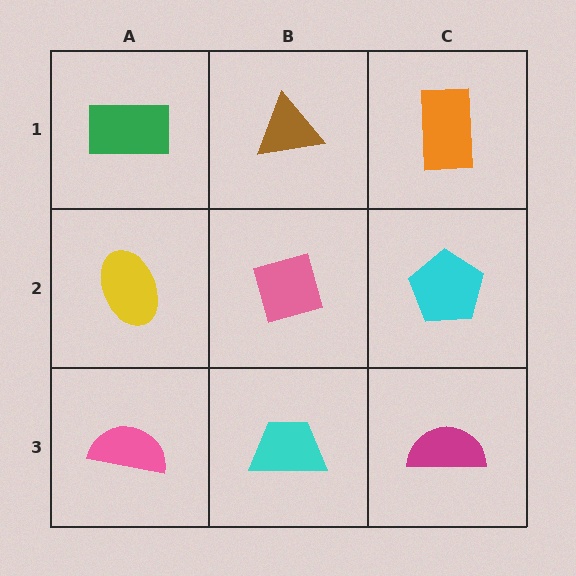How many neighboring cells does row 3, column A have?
2.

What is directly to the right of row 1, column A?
A brown triangle.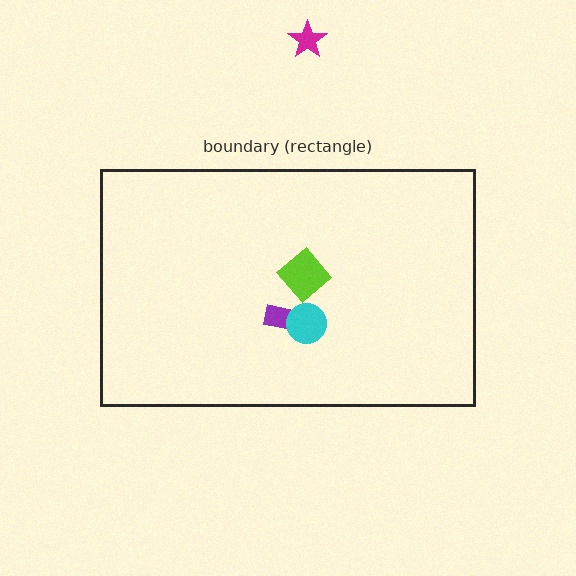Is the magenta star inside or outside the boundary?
Outside.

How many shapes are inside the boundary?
3 inside, 1 outside.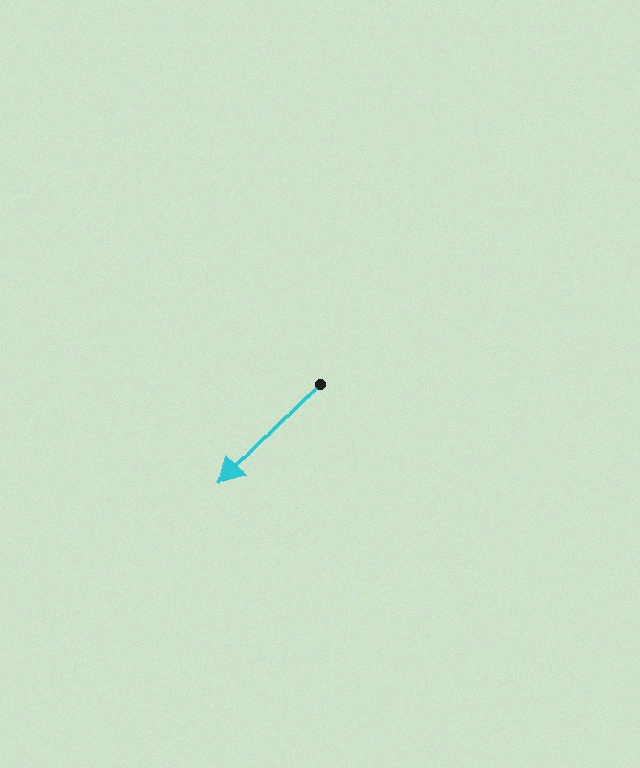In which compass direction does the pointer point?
Southwest.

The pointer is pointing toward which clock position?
Roughly 7 o'clock.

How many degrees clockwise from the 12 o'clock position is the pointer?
Approximately 223 degrees.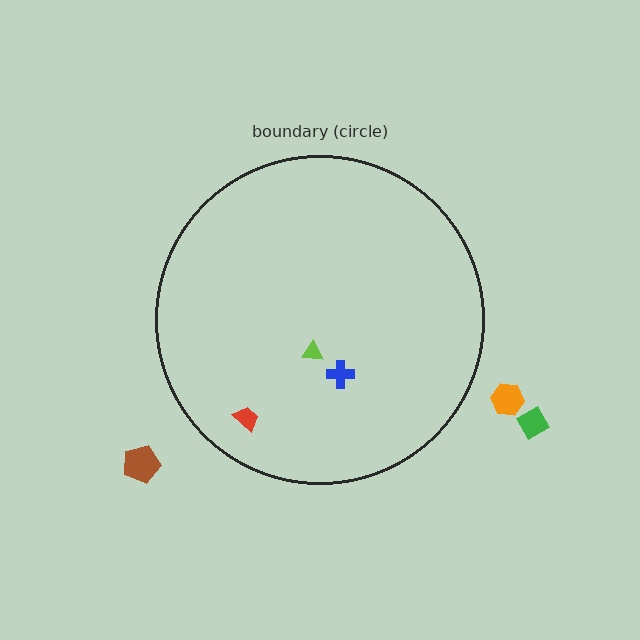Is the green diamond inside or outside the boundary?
Outside.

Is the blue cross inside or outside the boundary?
Inside.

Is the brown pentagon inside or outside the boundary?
Outside.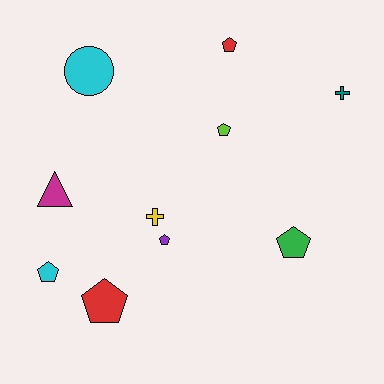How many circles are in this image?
There is 1 circle.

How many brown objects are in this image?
There are no brown objects.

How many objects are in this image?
There are 10 objects.